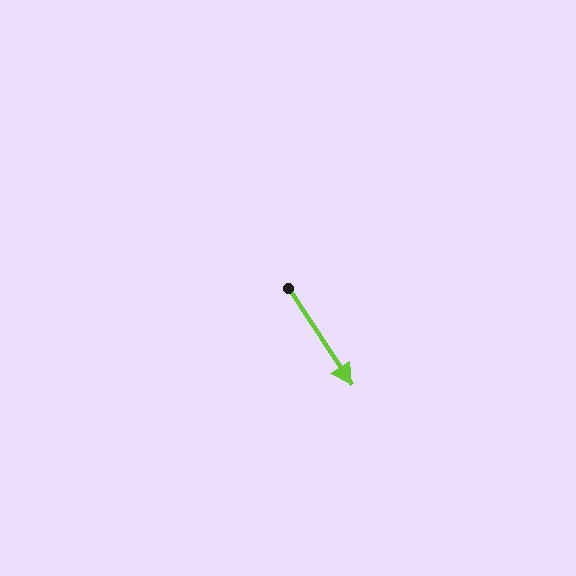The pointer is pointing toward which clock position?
Roughly 5 o'clock.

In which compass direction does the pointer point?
Southeast.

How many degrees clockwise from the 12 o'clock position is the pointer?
Approximately 147 degrees.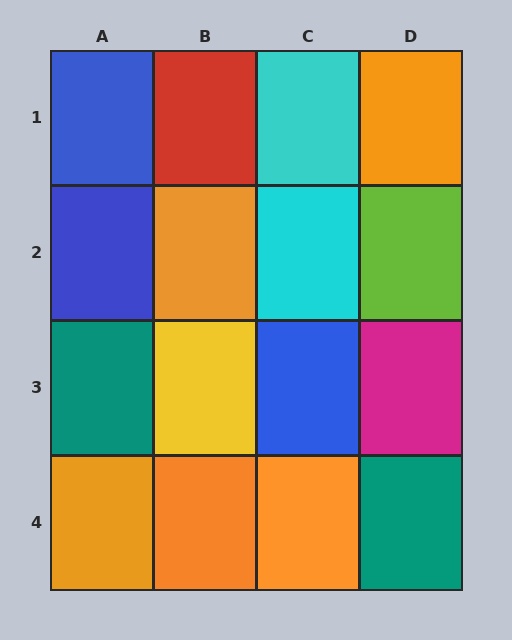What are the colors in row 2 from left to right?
Blue, orange, cyan, lime.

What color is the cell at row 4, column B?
Orange.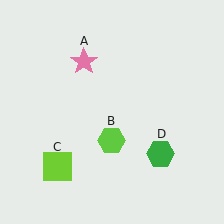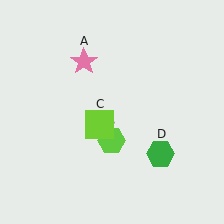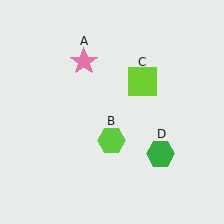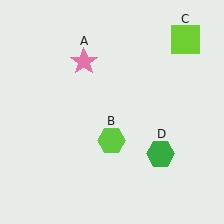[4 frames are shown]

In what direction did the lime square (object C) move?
The lime square (object C) moved up and to the right.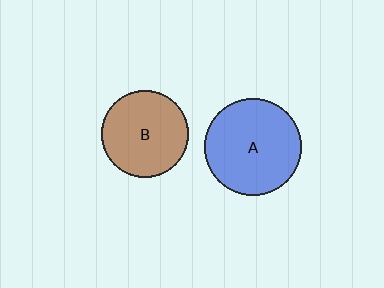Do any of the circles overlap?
No, none of the circles overlap.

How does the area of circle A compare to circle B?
Approximately 1.3 times.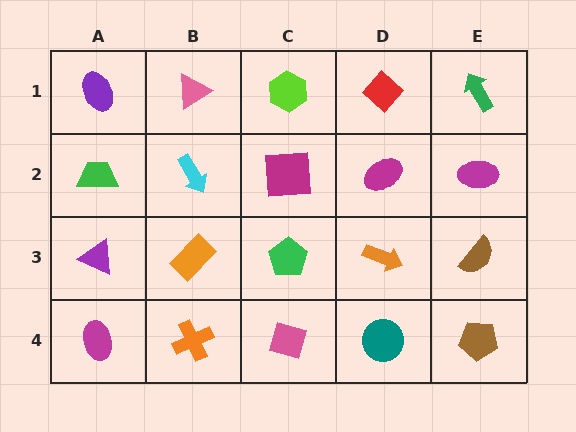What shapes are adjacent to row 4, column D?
An orange arrow (row 3, column D), a pink diamond (row 4, column C), a brown pentagon (row 4, column E).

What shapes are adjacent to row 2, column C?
A lime hexagon (row 1, column C), a green pentagon (row 3, column C), a cyan arrow (row 2, column B), a magenta ellipse (row 2, column D).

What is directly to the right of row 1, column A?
A pink triangle.